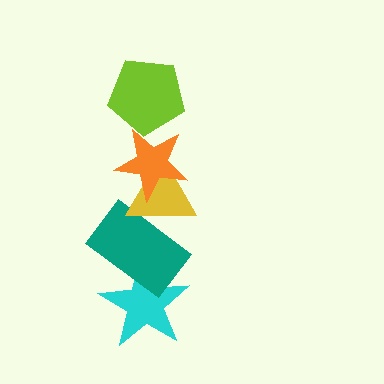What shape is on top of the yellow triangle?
The orange star is on top of the yellow triangle.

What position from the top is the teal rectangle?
The teal rectangle is 4th from the top.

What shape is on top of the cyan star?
The teal rectangle is on top of the cyan star.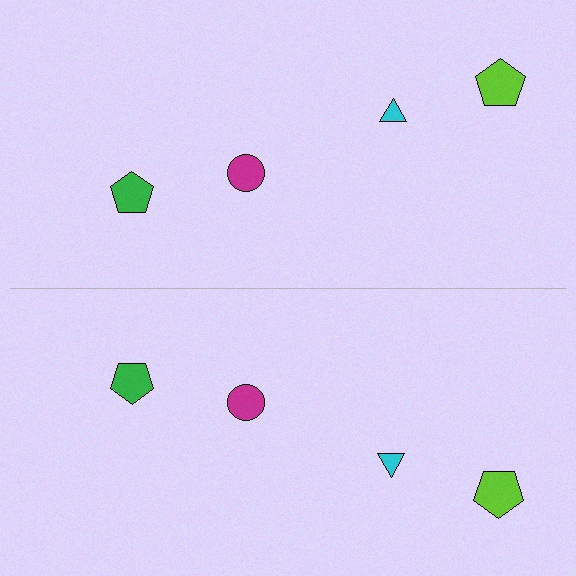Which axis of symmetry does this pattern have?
The pattern has a horizontal axis of symmetry running through the center of the image.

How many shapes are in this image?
There are 8 shapes in this image.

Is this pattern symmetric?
Yes, this pattern has bilateral (reflection) symmetry.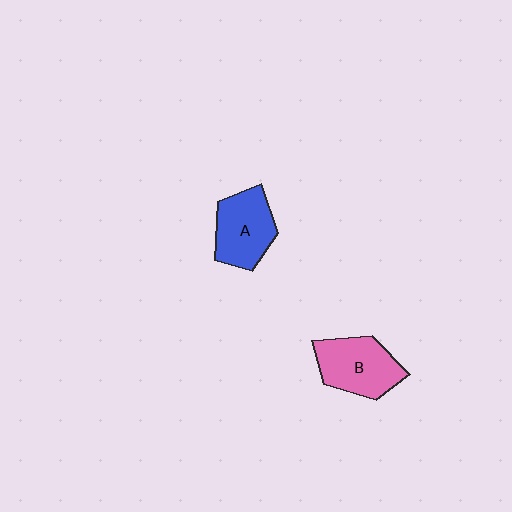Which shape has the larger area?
Shape B (pink).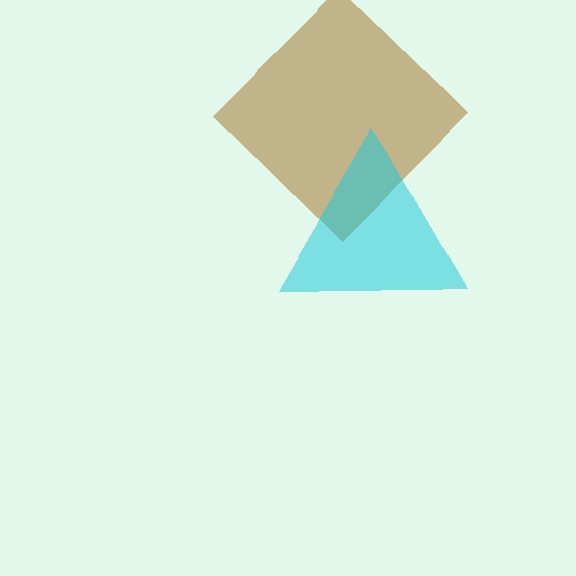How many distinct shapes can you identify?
There are 2 distinct shapes: a brown diamond, a cyan triangle.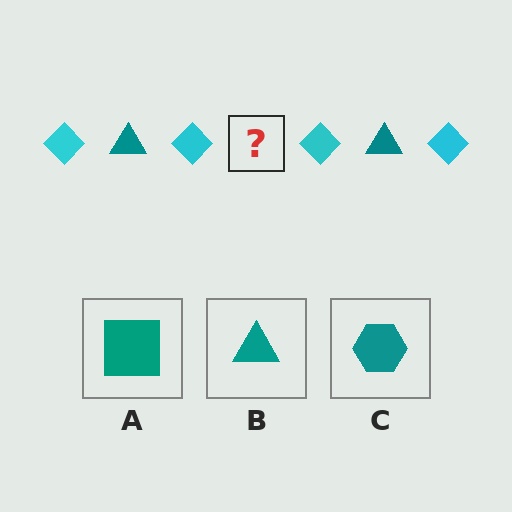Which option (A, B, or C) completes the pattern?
B.